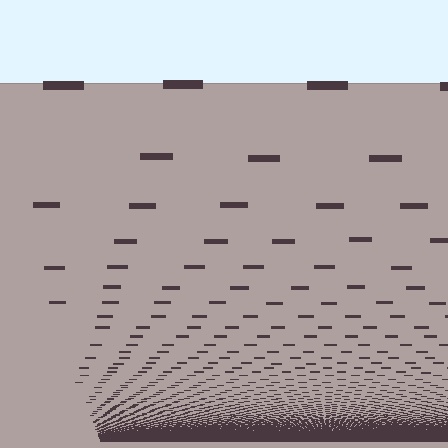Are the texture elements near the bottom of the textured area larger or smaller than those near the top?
Smaller. The gradient is inverted — elements near the bottom are smaller and denser.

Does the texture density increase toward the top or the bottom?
Density increases toward the bottom.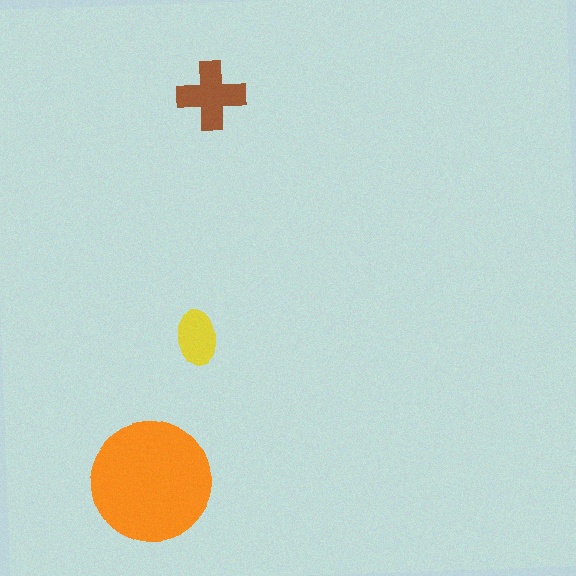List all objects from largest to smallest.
The orange circle, the brown cross, the yellow ellipse.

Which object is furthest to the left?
The orange circle is leftmost.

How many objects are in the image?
There are 3 objects in the image.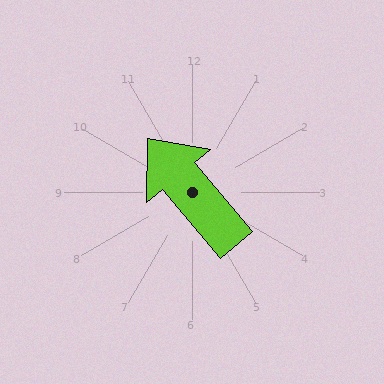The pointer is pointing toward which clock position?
Roughly 11 o'clock.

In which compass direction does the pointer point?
Northwest.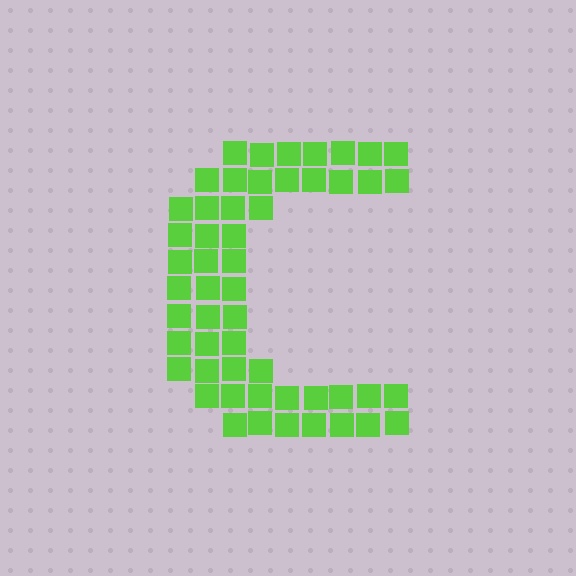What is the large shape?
The large shape is the letter C.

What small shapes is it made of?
It is made of small squares.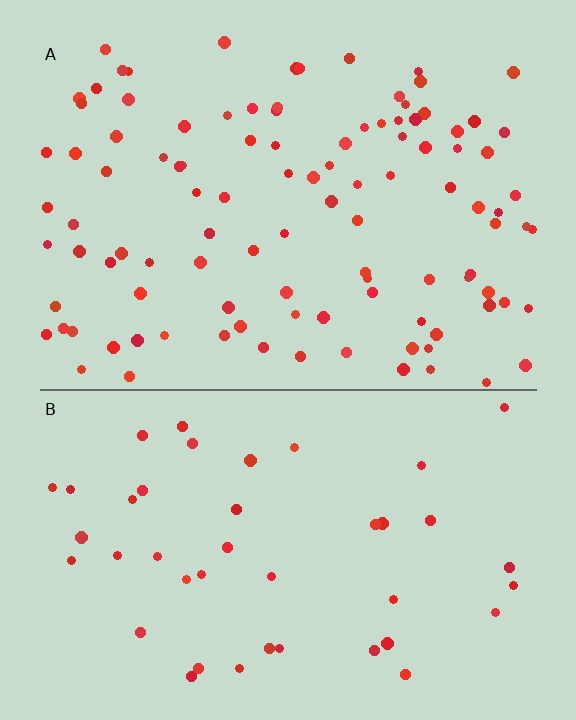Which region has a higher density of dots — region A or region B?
A (the top).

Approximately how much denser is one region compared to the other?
Approximately 2.5× — region A over region B.